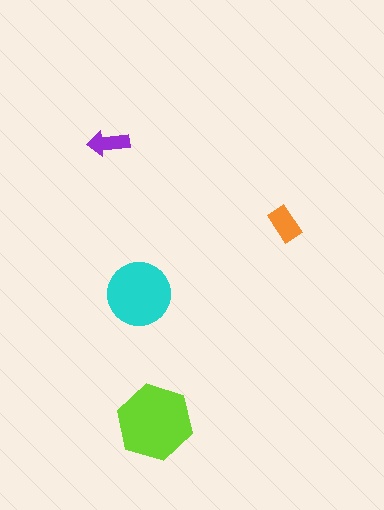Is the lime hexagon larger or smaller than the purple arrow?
Larger.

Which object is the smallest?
The purple arrow.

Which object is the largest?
The lime hexagon.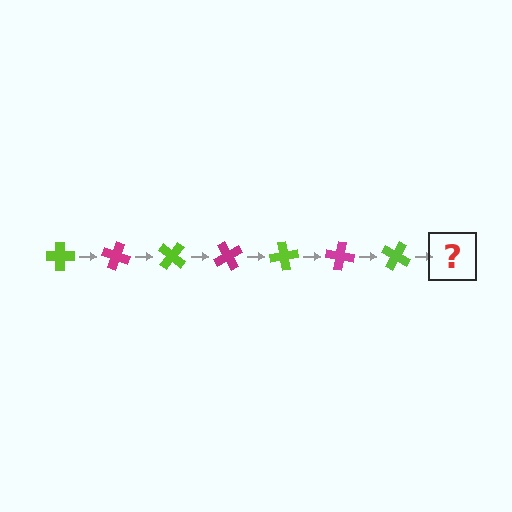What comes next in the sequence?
The next element should be a magenta cross, rotated 140 degrees from the start.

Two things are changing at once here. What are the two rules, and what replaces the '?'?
The two rules are that it rotates 20 degrees each step and the color cycles through lime and magenta. The '?' should be a magenta cross, rotated 140 degrees from the start.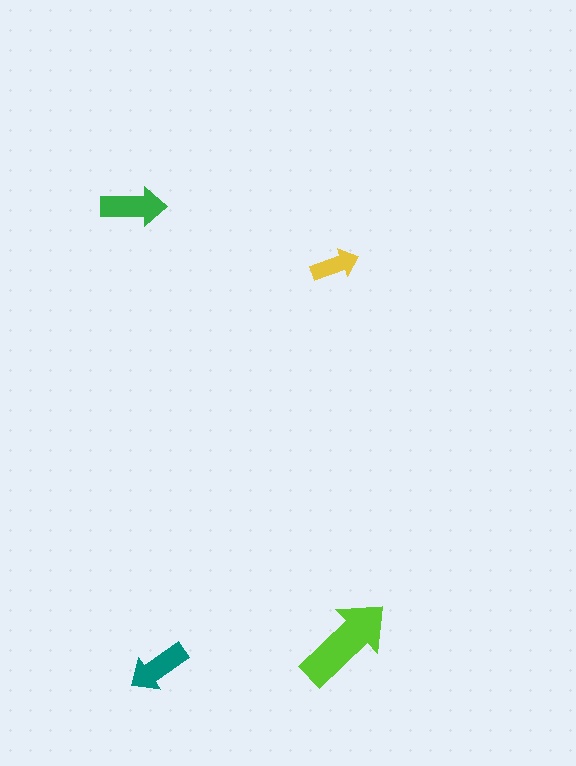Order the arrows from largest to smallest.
the lime one, the green one, the teal one, the yellow one.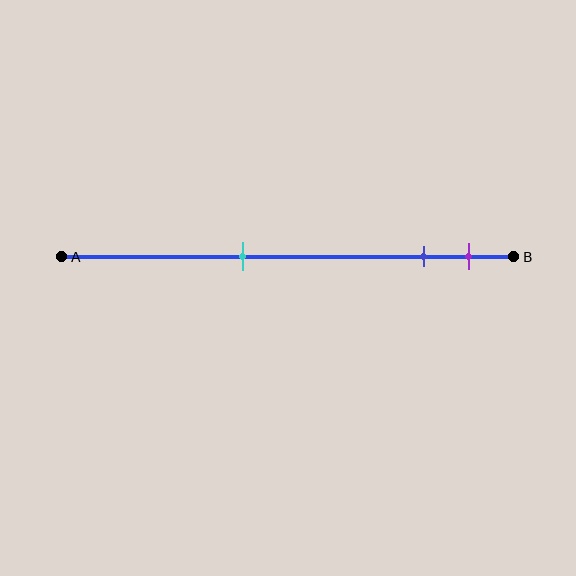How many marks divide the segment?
There are 3 marks dividing the segment.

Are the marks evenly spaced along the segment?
No, the marks are not evenly spaced.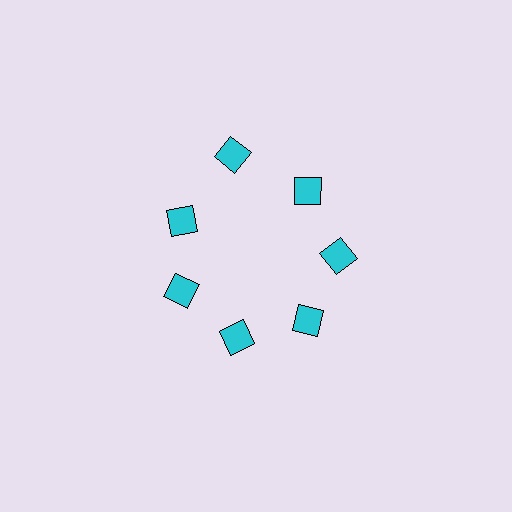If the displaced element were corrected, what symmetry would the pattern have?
It would have 7-fold rotational symmetry — the pattern would map onto itself every 51 degrees.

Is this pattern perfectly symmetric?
No. The 7 cyan squares are arranged in a ring, but one element near the 12 o'clock position is pushed outward from the center, breaking the 7-fold rotational symmetry.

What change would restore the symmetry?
The symmetry would be restored by moving it inward, back onto the ring so that all 7 squares sit at equal angles and equal distance from the center.